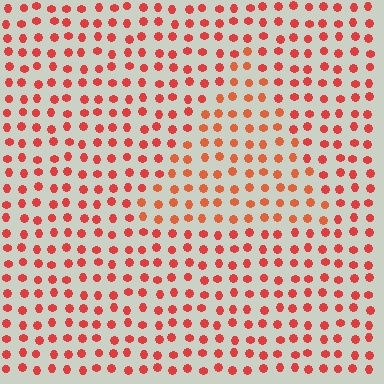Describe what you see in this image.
The image is filled with small red elements in a uniform arrangement. A triangle-shaped region is visible where the elements are tinted to a slightly different hue, forming a subtle color boundary.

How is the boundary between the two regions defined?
The boundary is defined purely by a slight shift in hue (about 16 degrees). Spacing, size, and orientation are identical on both sides.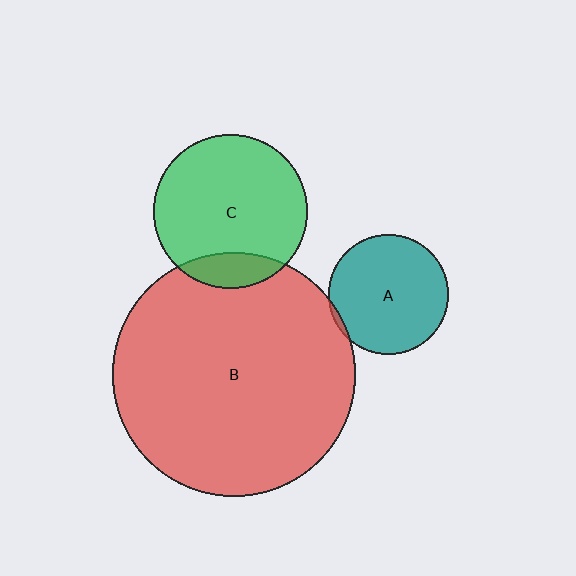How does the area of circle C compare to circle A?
Approximately 1.6 times.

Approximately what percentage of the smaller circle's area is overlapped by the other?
Approximately 5%.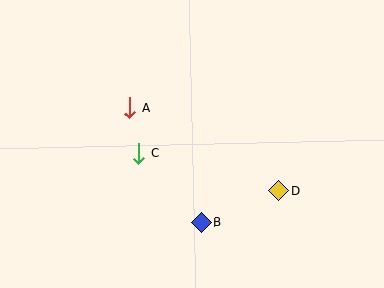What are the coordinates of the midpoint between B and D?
The midpoint between B and D is at (240, 207).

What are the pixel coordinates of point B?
Point B is at (201, 223).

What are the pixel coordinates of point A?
Point A is at (130, 108).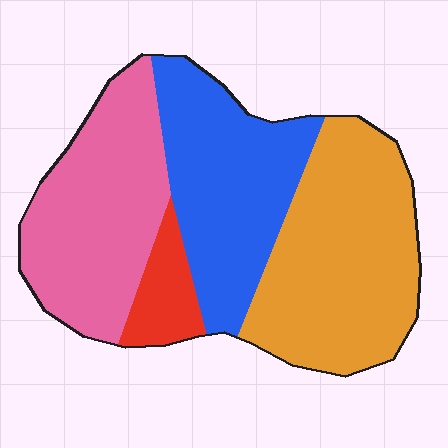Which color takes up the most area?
Orange, at roughly 35%.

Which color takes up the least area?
Red, at roughly 5%.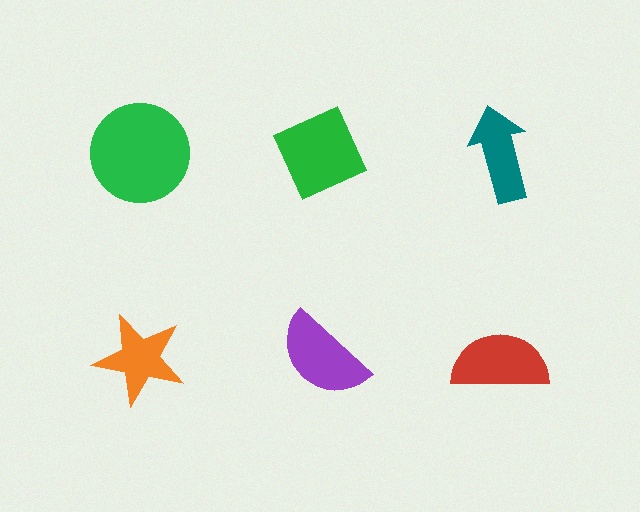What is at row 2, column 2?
A purple semicircle.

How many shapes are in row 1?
3 shapes.